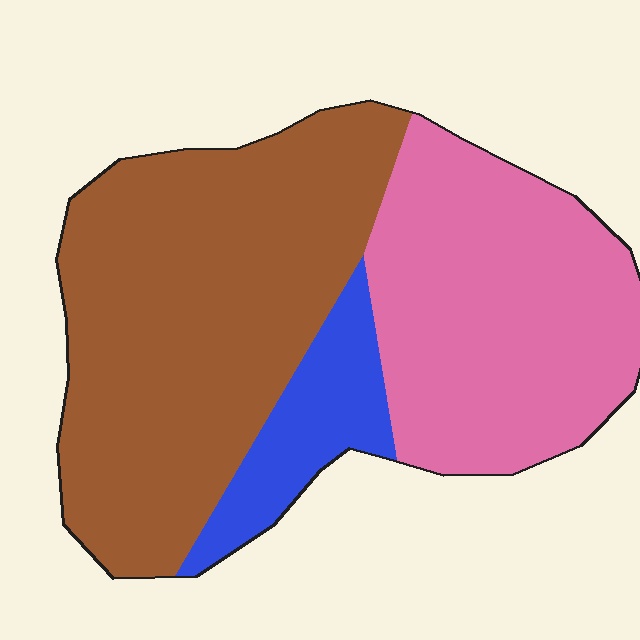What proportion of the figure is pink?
Pink covers roughly 35% of the figure.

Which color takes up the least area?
Blue, at roughly 10%.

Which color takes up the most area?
Brown, at roughly 50%.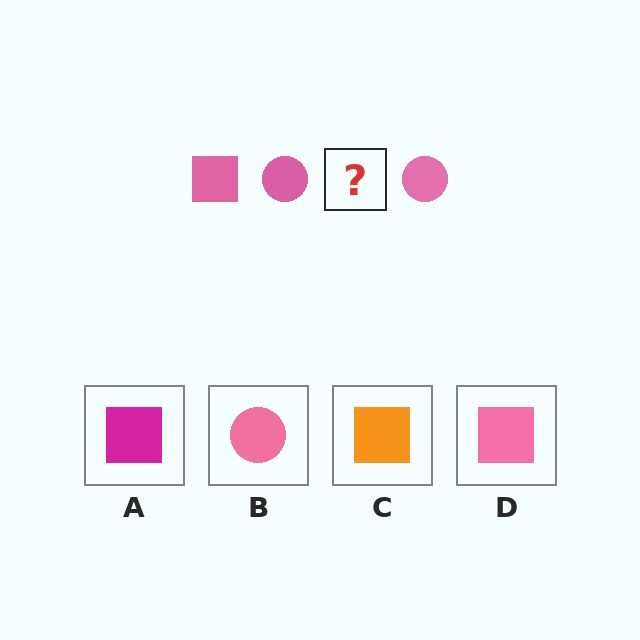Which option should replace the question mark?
Option D.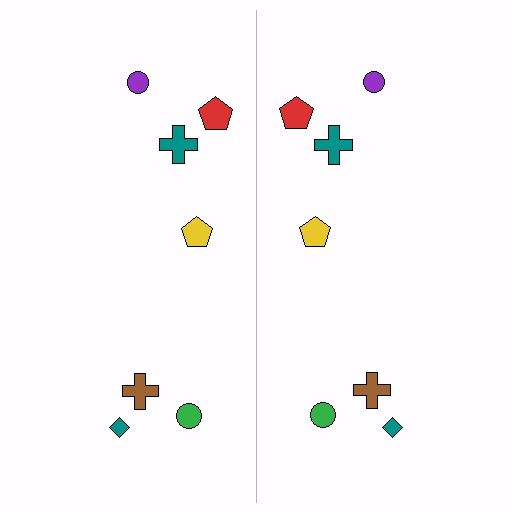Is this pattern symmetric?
Yes, this pattern has bilateral (reflection) symmetry.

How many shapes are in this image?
There are 14 shapes in this image.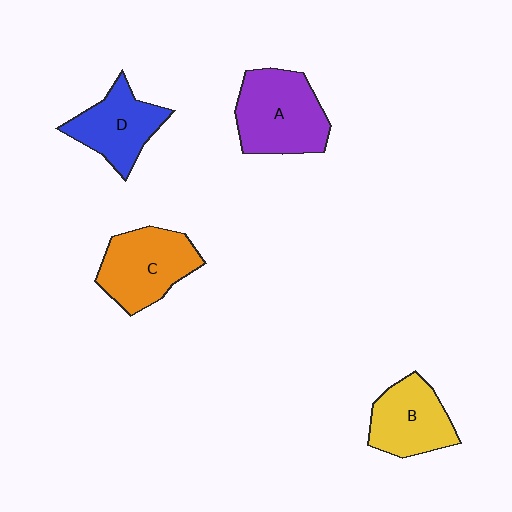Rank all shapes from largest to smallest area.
From largest to smallest: A (purple), C (orange), B (yellow), D (blue).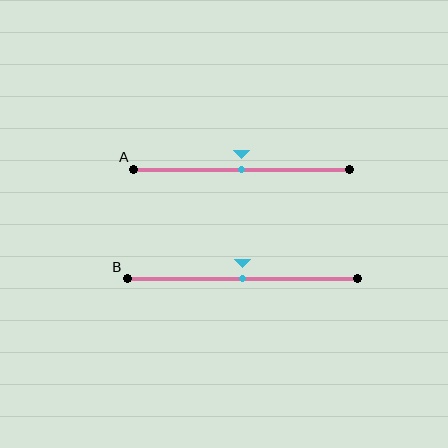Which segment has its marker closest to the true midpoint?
Segment A has its marker closest to the true midpoint.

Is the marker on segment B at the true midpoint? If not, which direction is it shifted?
Yes, the marker on segment B is at the true midpoint.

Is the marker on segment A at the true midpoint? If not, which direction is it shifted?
Yes, the marker on segment A is at the true midpoint.